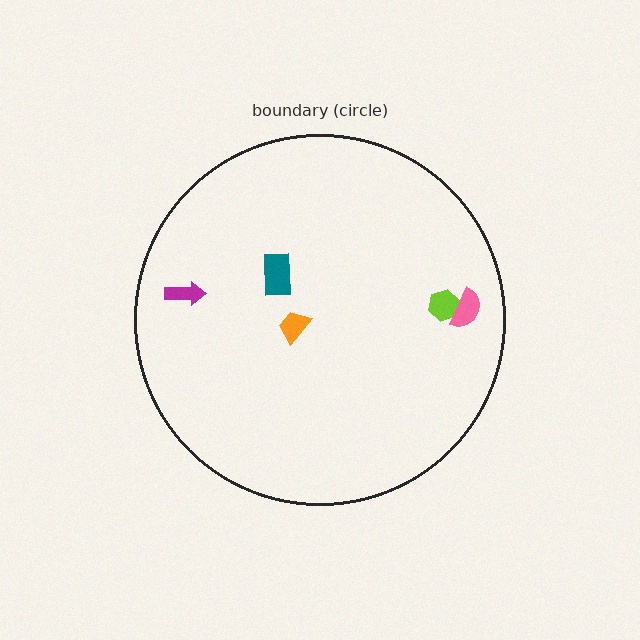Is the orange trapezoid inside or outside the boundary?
Inside.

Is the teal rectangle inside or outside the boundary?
Inside.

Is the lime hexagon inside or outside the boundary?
Inside.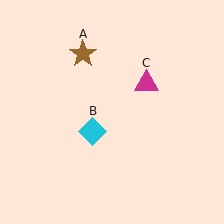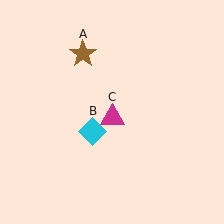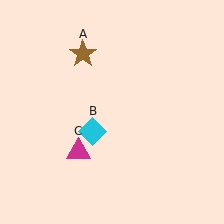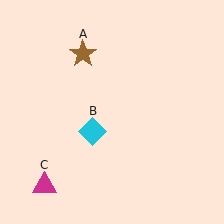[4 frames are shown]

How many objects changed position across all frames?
1 object changed position: magenta triangle (object C).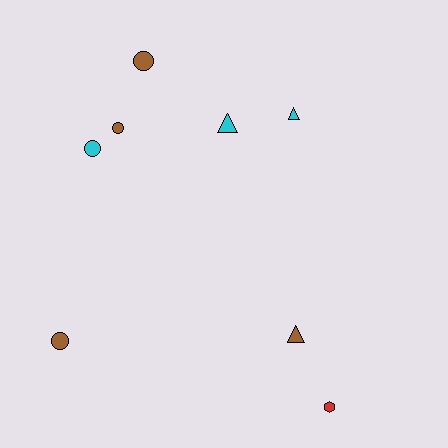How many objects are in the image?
There are 8 objects.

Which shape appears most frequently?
Circle, with 4 objects.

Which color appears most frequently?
Brown, with 4 objects.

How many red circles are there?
There are no red circles.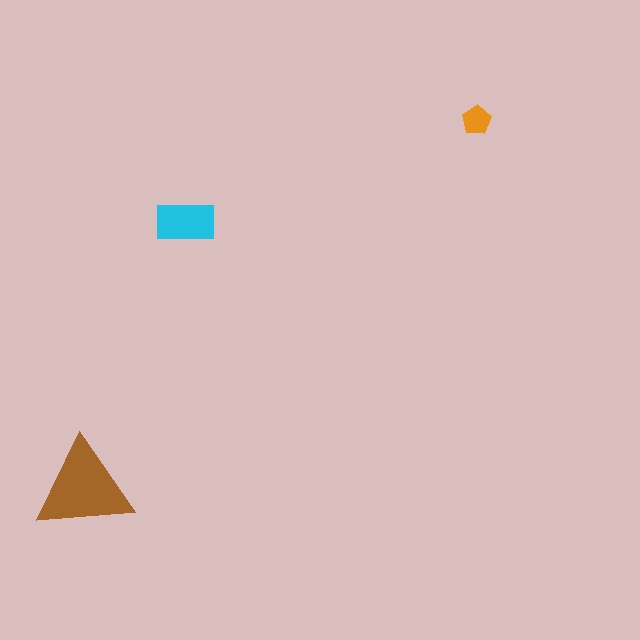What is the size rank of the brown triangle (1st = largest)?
1st.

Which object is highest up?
The orange pentagon is topmost.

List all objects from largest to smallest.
The brown triangle, the cyan rectangle, the orange pentagon.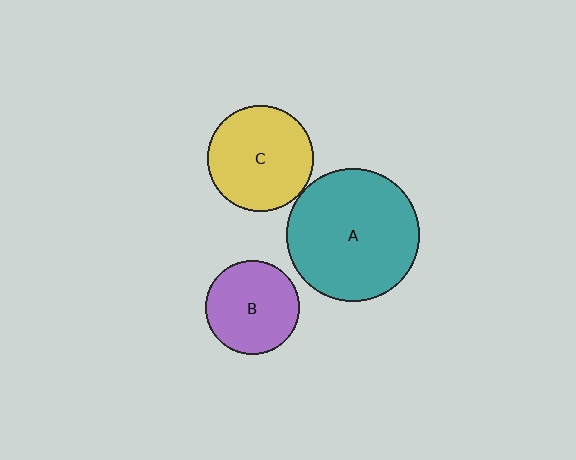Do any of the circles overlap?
No, none of the circles overlap.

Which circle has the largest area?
Circle A (teal).